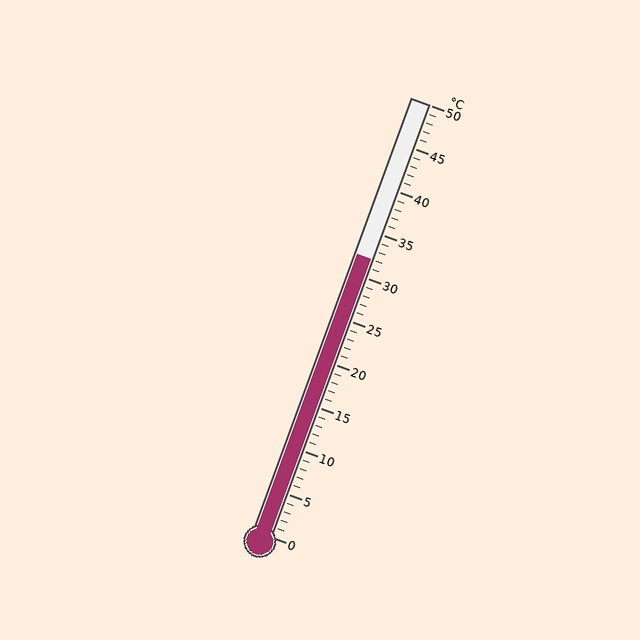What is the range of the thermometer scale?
The thermometer scale ranges from 0°C to 50°C.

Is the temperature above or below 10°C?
The temperature is above 10°C.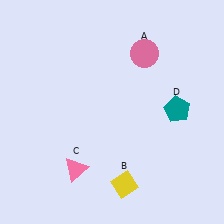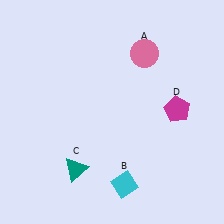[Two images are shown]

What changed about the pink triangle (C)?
In Image 1, C is pink. In Image 2, it changed to teal.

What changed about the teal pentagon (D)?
In Image 1, D is teal. In Image 2, it changed to magenta.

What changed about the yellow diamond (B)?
In Image 1, B is yellow. In Image 2, it changed to cyan.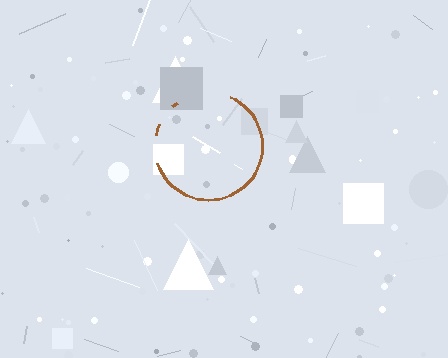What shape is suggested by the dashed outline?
The dashed outline suggests a circle.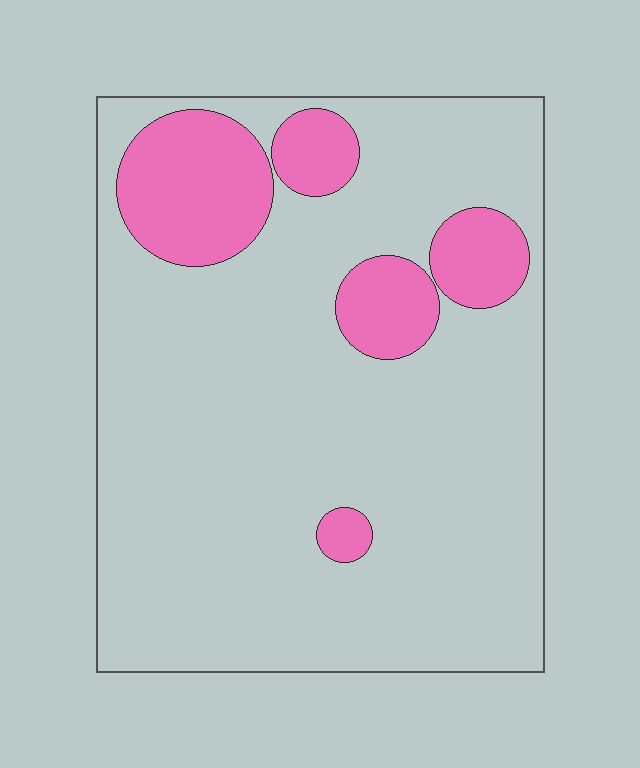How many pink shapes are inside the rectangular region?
5.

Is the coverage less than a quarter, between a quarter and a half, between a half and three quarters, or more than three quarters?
Less than a quarter.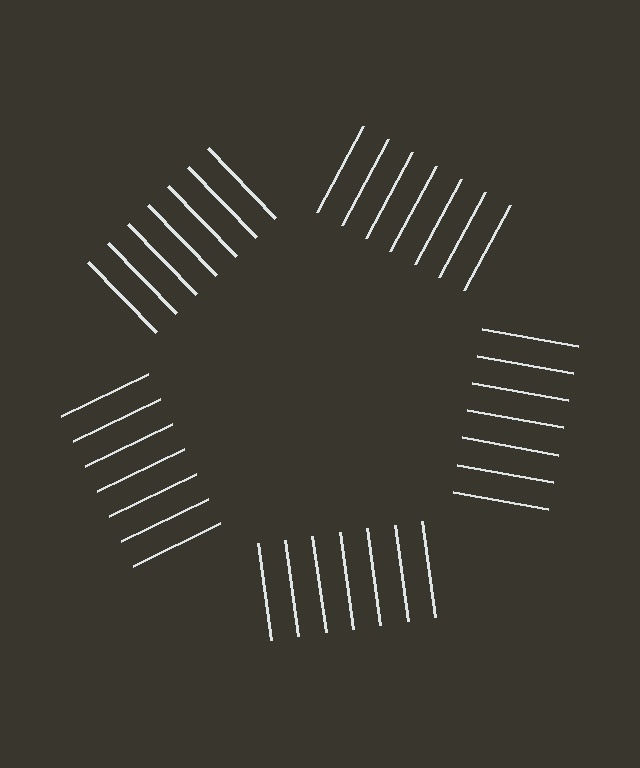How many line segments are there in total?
35 — 7 along each of the 5 edges.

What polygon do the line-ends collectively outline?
An illusory pentagon — the line segments terminate on its edges but no continuous stroke is drawn.